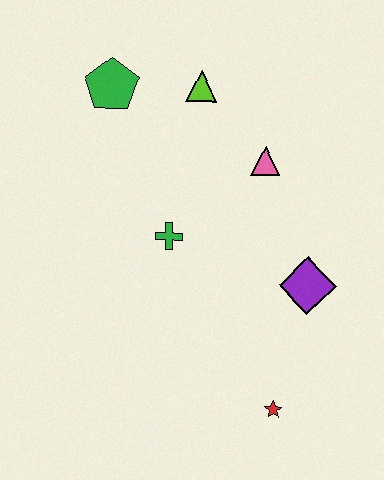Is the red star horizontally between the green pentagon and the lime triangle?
No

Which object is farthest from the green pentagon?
The red star is farthest from the green pentagon.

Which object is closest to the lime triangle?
The green pentagon is closest to the lime triangle.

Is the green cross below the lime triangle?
Yes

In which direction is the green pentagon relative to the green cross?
The green pentagon is above the green cross.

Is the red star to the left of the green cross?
No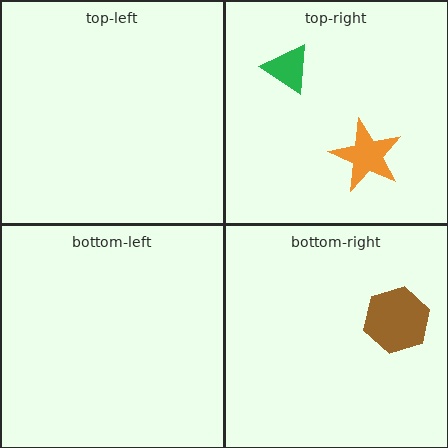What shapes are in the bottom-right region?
The brown hexagon.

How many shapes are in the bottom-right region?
1.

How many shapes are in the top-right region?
2.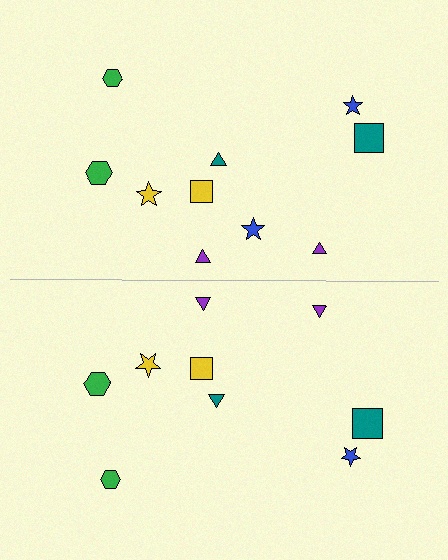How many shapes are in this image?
There are 19 shapes in this image.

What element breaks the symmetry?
A blue star is missing from the bottom side.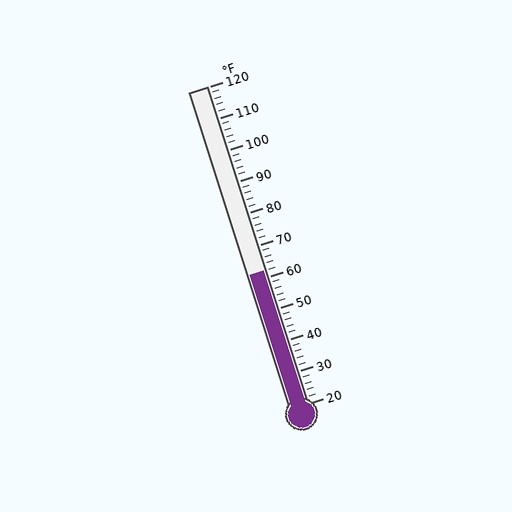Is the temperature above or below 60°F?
The temperature is above 60°F.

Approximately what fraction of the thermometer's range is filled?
The thermometer is filled to approximately 40% of its range.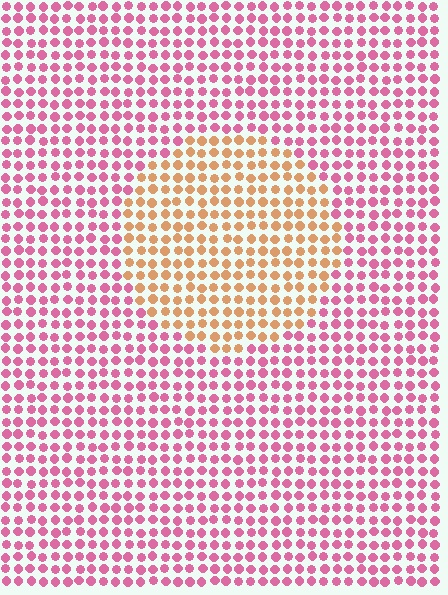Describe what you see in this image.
The image is filled with small pink elements in a uniform arrangement. A circle-shaped region is visible where the elements are tinted to a slightly different hue, forming a subtle color boundary.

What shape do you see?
I see a circle.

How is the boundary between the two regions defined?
The boundary is defined purely by a slight shift in hue (about 55 degrees). Spacing, size, and orientation are identical on both sides.